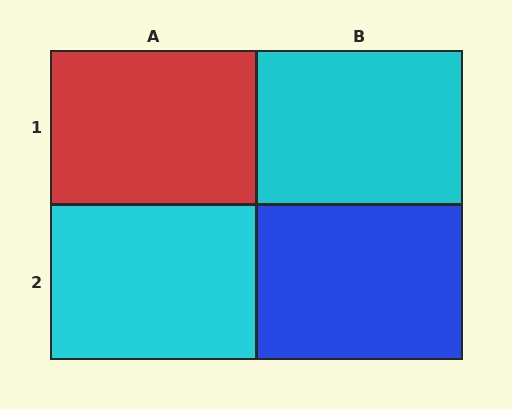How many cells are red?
1 cell is red.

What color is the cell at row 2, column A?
Cyan.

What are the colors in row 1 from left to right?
Red, cyan.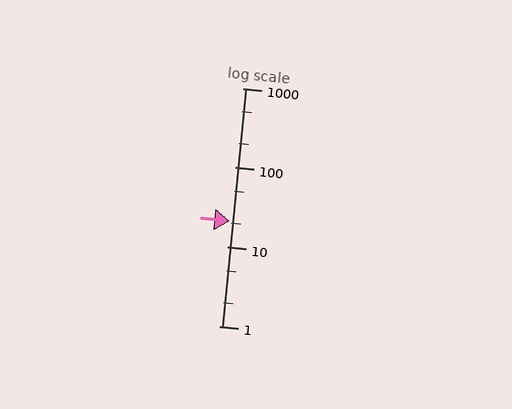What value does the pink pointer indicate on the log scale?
The pointer indicates approximately 21.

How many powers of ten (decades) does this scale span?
The scale spans 3 decades, from 1 to 1000.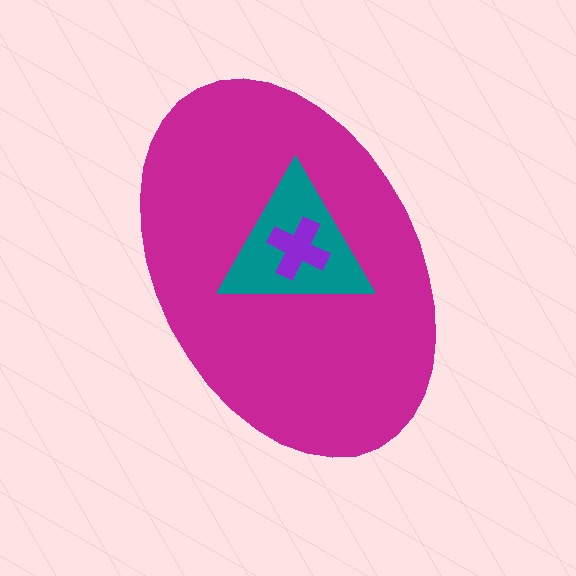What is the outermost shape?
The magenta ellipse.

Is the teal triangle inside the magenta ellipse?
Yes.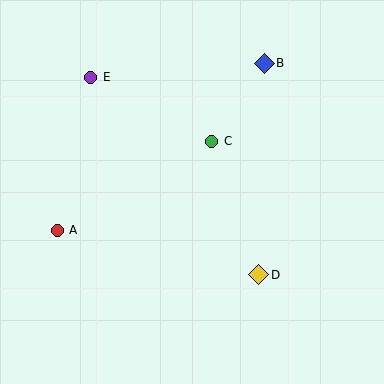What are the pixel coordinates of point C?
Point C is at (212, 141).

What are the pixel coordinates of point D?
Point D is at (259, 275).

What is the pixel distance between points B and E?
The distance between B and E is 174 pixels.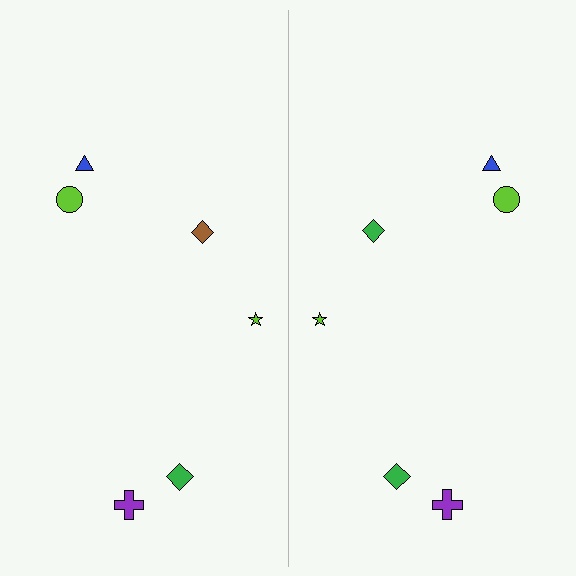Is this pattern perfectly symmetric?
No, the pattern is not perfectly symmetric. The green diamond on the right side breaks the symmetry — its mirror counterpart is brown.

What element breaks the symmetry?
The green diamond on the right side breaks the symmetry — its mirror counterpart is brown.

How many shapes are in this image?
There are 12 shapes in this image.